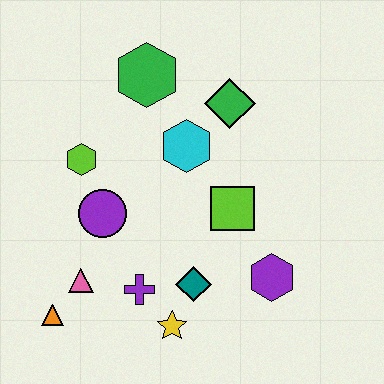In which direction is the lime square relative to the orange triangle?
The lime square is to the right of the orange triangle.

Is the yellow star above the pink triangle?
No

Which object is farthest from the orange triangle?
The green diamond is farthest from the orange triangle.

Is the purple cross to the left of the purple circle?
No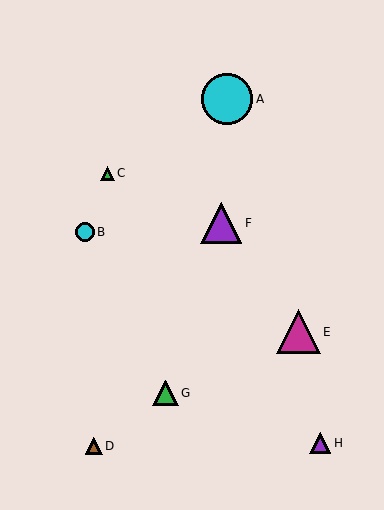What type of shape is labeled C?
Shape C is a green triangle.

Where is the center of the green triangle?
The center of the green triangle is at (166, 393).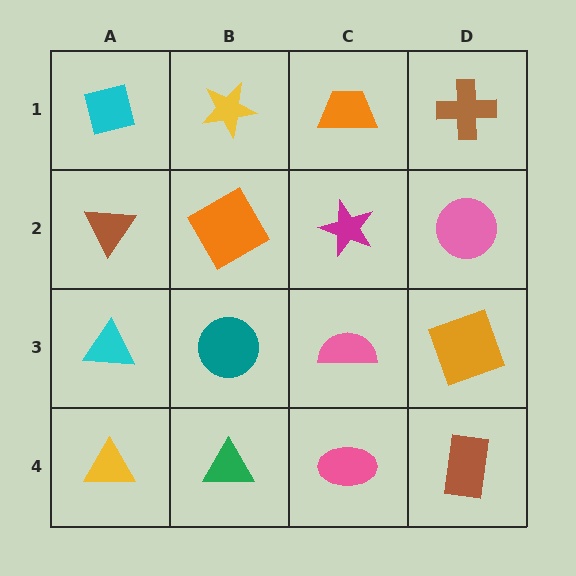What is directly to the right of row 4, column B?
A pink ellipse.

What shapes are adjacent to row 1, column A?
A brown triangle (row 2, column A), a yellow star (row 1, column B).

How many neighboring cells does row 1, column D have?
2.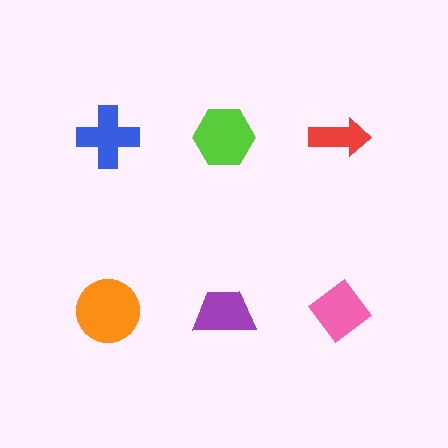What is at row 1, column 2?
A lime hexagon.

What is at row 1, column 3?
A red arrow.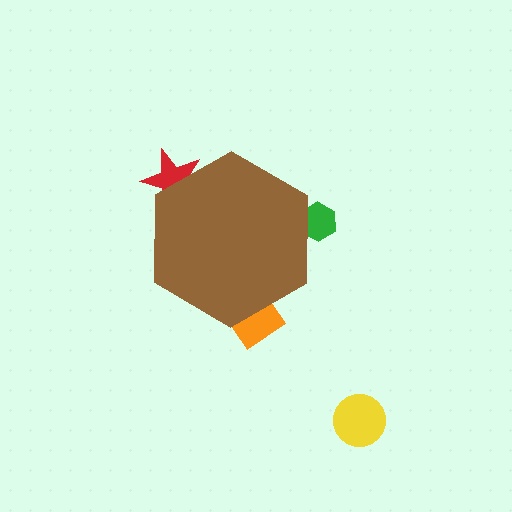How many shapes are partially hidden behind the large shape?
3 shapes are partially hidden.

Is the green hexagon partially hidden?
Yes, the green hexagon is partially hidden behind the brown hexagon.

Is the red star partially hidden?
Yes, the red star is partially hidden behind the brown hexagon.